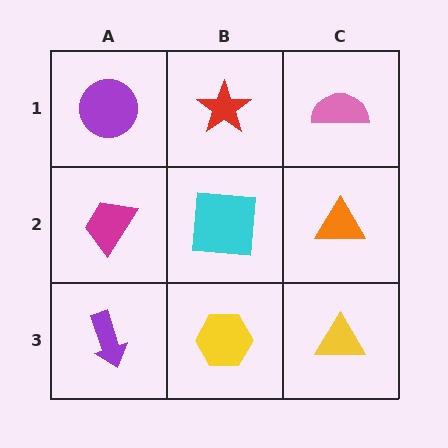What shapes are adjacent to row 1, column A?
A magenta trapezoid (row 2, column A), a red star (row 1, column B).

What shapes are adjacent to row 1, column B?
A cyan square (row 2, column B), a purple circle (row 1, column A), a pink semicircle (row 1, column C).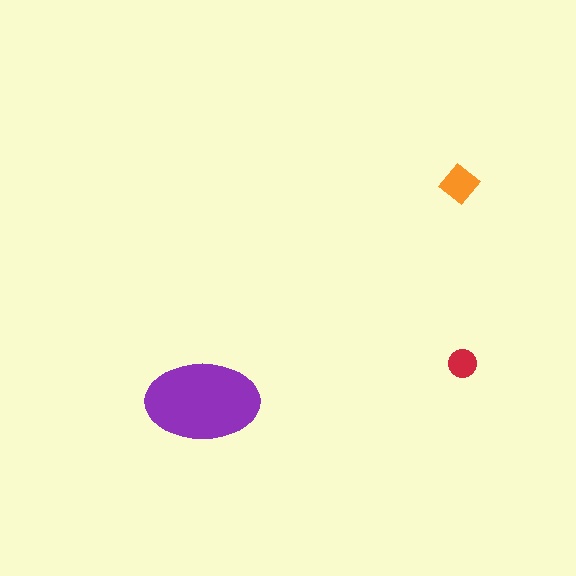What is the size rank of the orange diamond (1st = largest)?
2nd.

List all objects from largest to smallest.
The purple ellipse, the orange diamond, the red circle.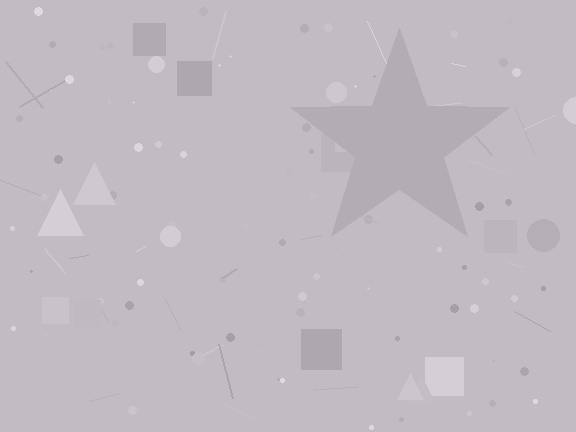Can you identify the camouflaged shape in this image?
The camouflaged shape is a star.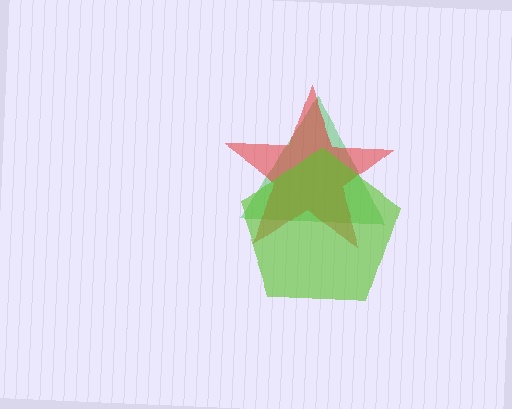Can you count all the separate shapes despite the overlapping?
Yes, there are 3 separate shapes.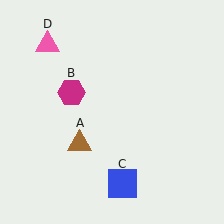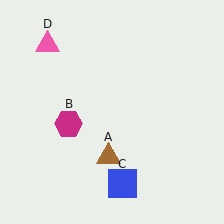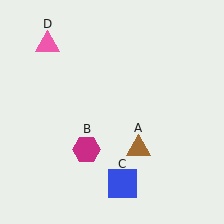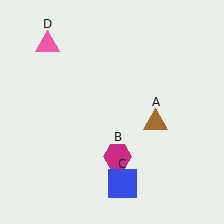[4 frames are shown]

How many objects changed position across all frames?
2 objects changed position: brown triangle (object A), magenta hexagon (object B).